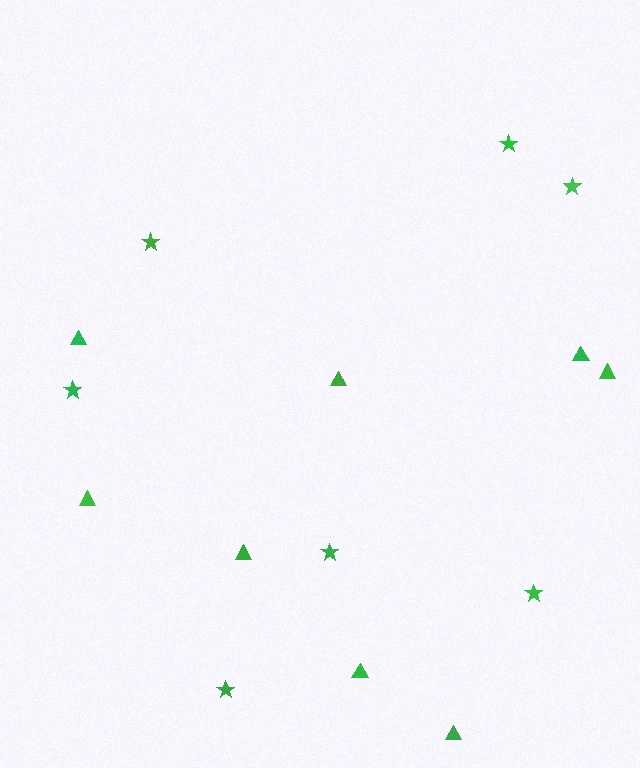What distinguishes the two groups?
There are 2 groups: one group of triangles (8) and one group of stars (7).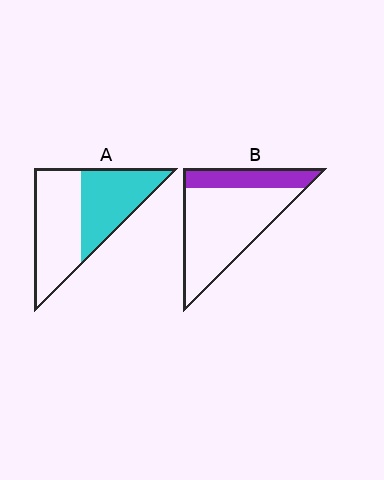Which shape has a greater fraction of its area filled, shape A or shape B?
Shape A.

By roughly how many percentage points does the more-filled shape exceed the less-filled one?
By roughly 20 percentage points (A over B).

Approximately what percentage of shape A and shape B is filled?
A is approximately 45% and B is approximately 25%.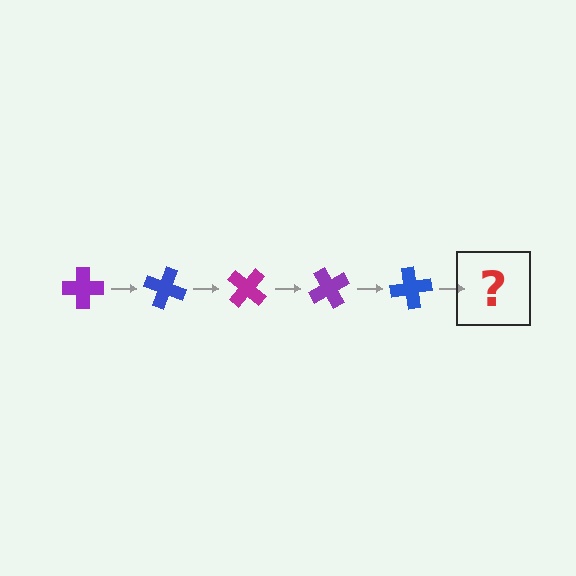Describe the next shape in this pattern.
It should be a magenta cross, rotated 100 degrees from the start.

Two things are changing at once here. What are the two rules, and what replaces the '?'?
The two rules are that it rotates 20 degrees each step and the color cycles through purple, blue, and magenta. The '?' should be a magenta cross, rotated 100 degrees from the start.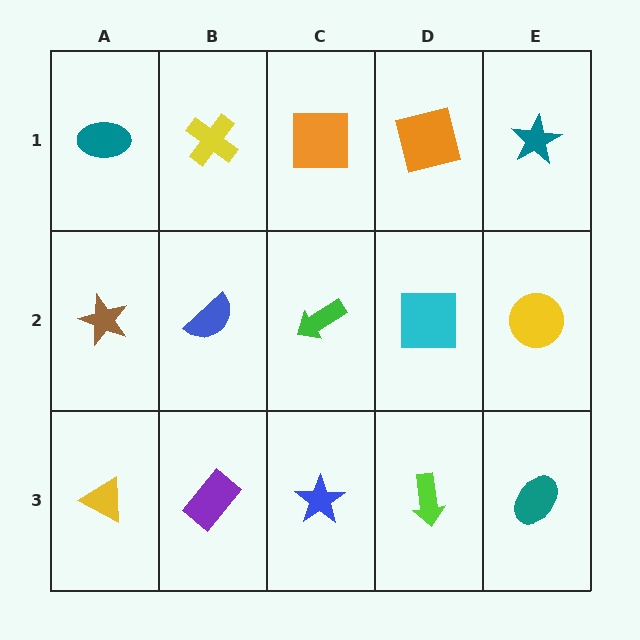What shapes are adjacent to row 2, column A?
A teal ellipse (row 1, column A), a yellow triangle (row 3, column A), a blue semicircle (row 2, column B).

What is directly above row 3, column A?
A brown star.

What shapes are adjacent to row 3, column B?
A blue semicircle (row 2, column B), a yellow triangle (row 3, column A), a blue star (row 3, column C).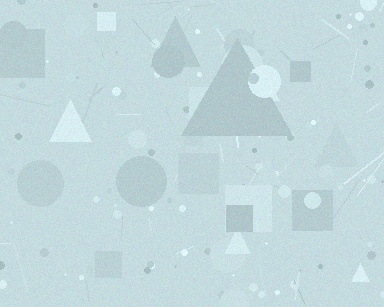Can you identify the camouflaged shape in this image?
The camouflaged shape is a triangle.